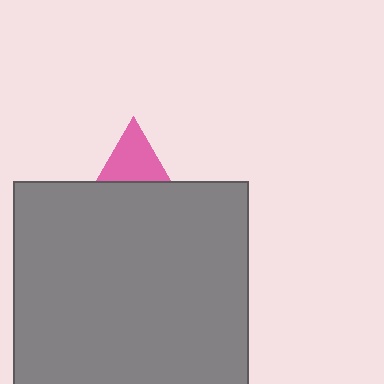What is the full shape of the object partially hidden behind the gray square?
The partially hidden object is a pink triangle.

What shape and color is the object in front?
The object in front is a gray square.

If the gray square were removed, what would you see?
You would see the complete pink triangle.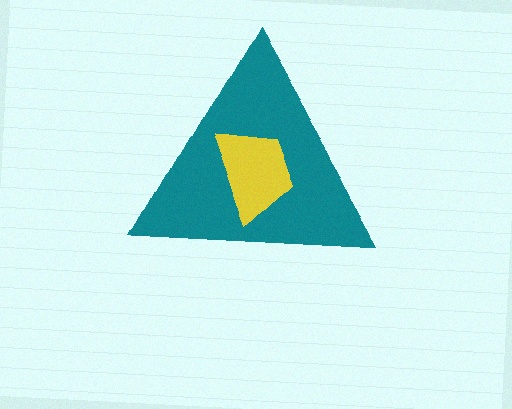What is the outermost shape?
The teal triangle.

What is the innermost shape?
The yellow trapezoid.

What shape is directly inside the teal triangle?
The yellow trapezoid.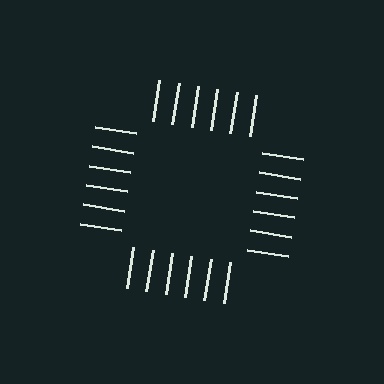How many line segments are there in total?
24 — 6 along each of the 4 edges.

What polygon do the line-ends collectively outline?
An illusory square — the line segments terminate on its edges but no continuous stroke is drawn.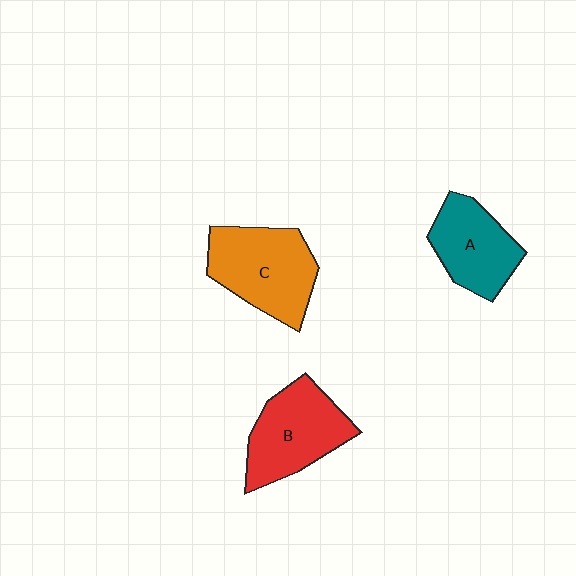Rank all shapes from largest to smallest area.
From largest to smallest: C (orange), B (red), A (teal).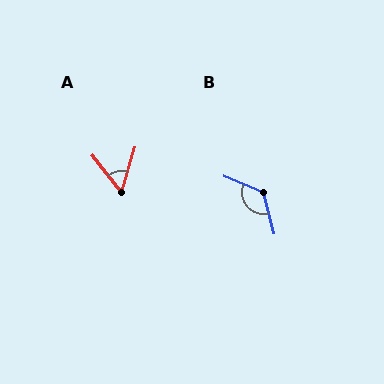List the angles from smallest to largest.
A (55°), B (126°).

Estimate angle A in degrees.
Approximately 55 degrees.